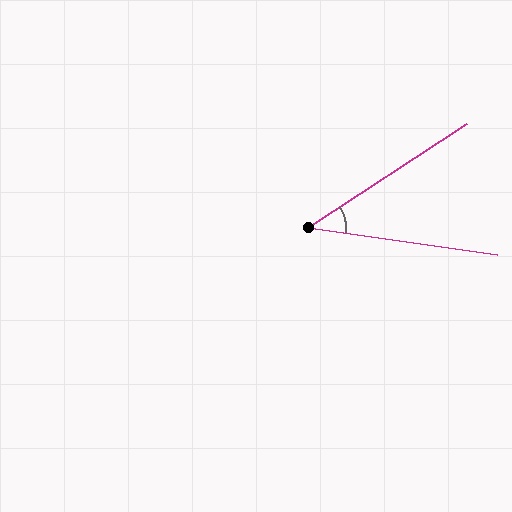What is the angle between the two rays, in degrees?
Approximately 41 degrees.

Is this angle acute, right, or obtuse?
It is acute.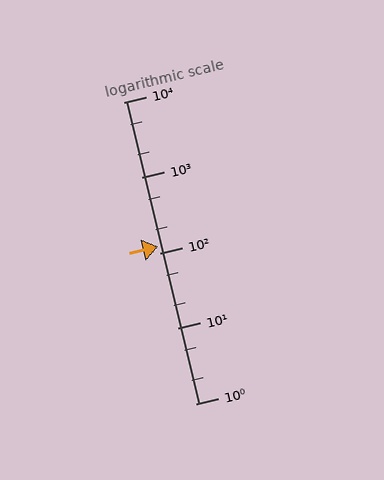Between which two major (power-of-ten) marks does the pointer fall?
The pointer is between 100 and 1000.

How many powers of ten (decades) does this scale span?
The scale spans 4 decades, from 1 to 10000.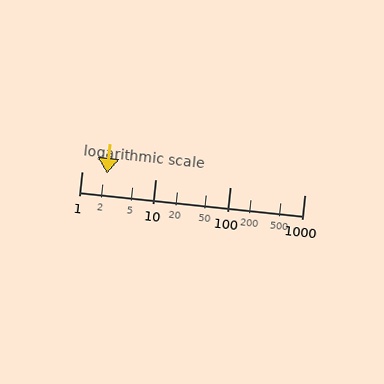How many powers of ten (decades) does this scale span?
The scale spans 3 decades, from 1 to 1000.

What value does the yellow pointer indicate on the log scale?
The pointer indicates approximately 2.2.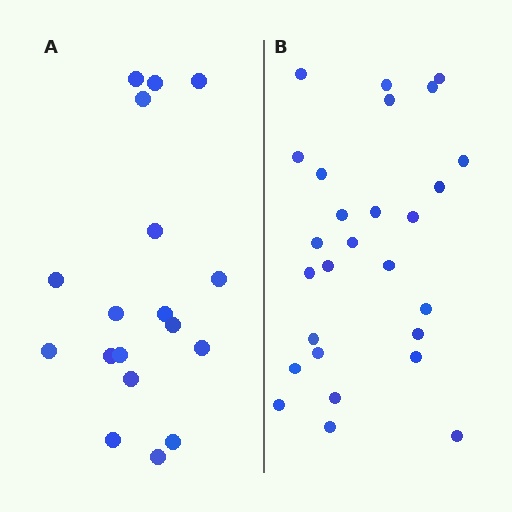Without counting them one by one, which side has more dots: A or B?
Region B (the right region) has more dots.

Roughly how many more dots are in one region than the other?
Region B has roughly 8 or so more dots than region A.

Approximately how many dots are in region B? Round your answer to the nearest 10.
About 30 dots. (The exact count is 27, which rounds to 30.)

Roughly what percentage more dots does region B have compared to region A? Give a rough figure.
About 50% more.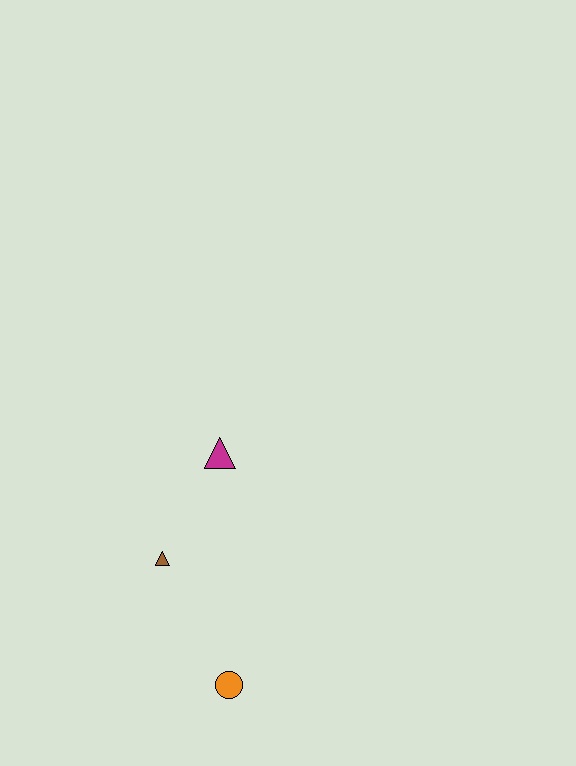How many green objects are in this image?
There are no green objects.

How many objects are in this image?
There are 3 objects.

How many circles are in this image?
There is 1 circle.